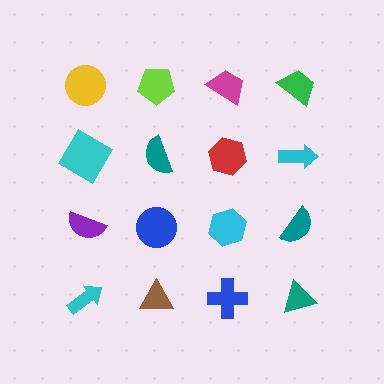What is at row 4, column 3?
A blue cross.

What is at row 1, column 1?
A yellow circle.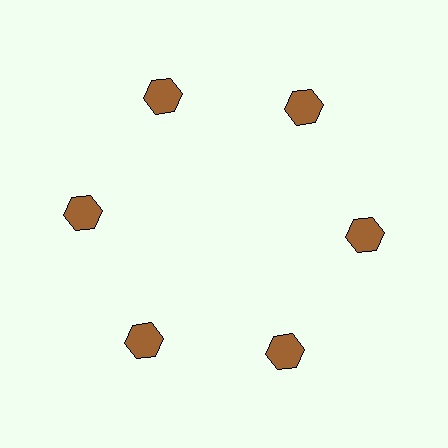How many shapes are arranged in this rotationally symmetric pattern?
There are 6 shapes, arranged in 6 groups of 1.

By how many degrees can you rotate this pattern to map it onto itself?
The pattern maps onto itself every 60 degrees of rotation.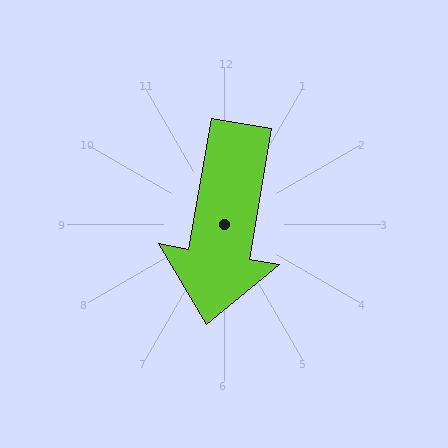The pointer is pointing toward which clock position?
Roughly 6 o'clock.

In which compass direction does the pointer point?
South.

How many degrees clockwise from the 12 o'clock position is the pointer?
Approximately 190 degrees.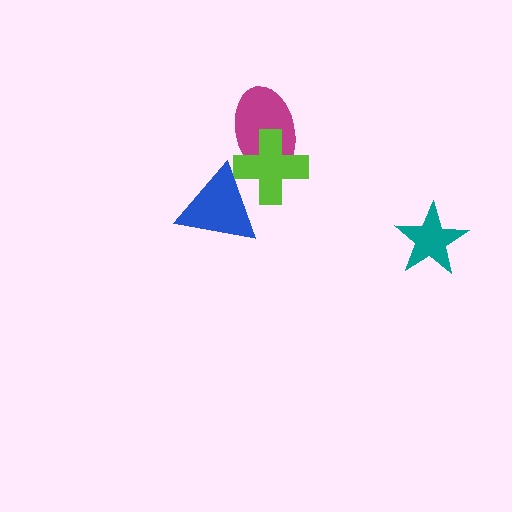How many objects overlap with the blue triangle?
1 object overlaps with the blue triangle.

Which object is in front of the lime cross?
The blue triangle is in front of the lime cross.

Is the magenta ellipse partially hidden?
Yes, it is partially covered by another shape.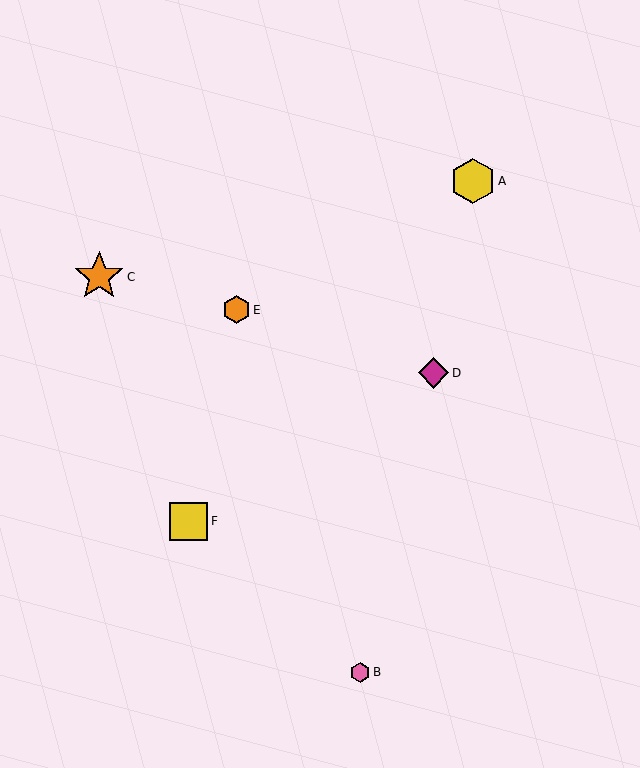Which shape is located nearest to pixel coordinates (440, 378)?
The magenta diamond (labeled D) at (434, 373) is nearest to that location.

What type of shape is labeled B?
Shape B is a pink hexagon.